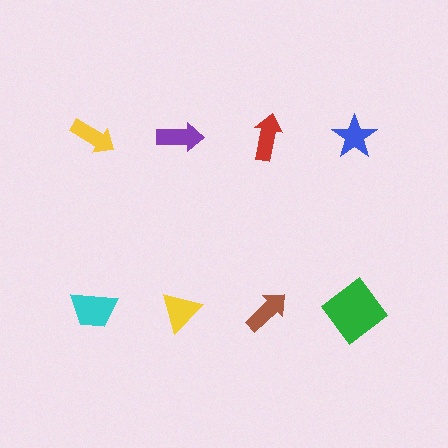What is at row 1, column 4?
A blue star.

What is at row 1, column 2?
A purple arrow.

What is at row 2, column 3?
A brown arrow.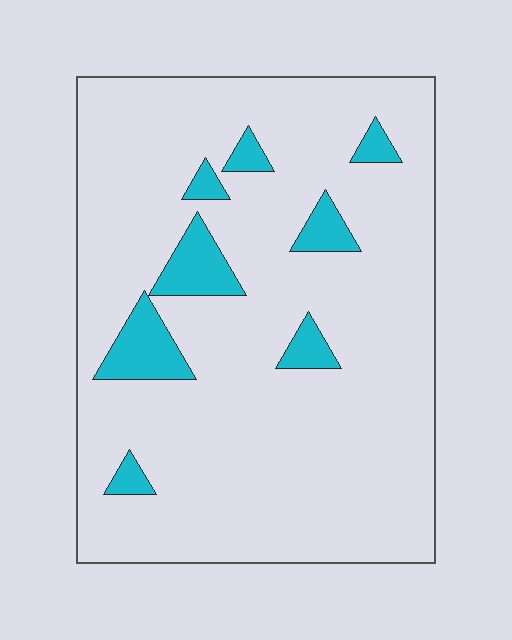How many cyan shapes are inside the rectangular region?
8.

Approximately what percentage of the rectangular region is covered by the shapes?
Approximately 10%.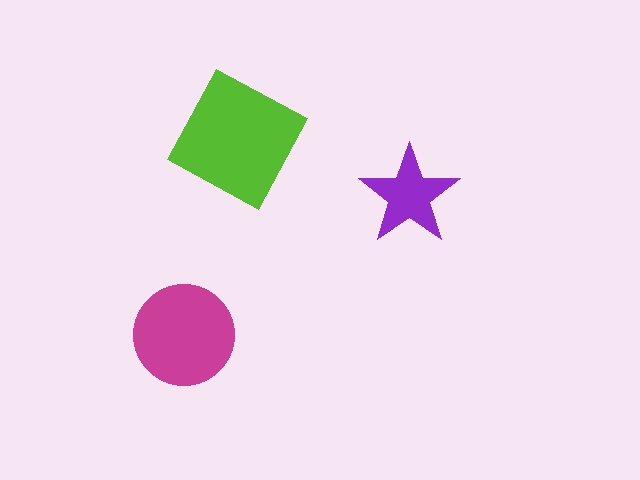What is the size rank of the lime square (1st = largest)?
1st.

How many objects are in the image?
There are 3 objects in the image.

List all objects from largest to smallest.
The lime square, the magenta circle, the purple star.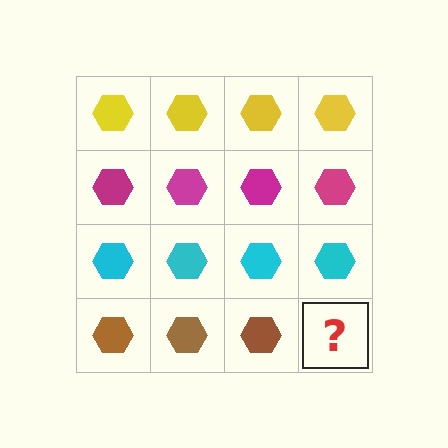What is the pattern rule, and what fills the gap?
The rule is that each row has a consistent color. The gap should be filled with a brown hexagon.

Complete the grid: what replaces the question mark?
The question mark should be replaced with a brown hexagon.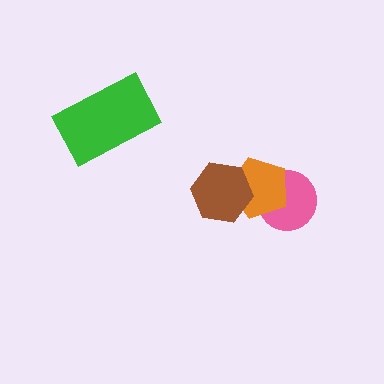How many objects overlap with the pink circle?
1 object overlaps with the pink circle.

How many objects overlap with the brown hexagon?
1 object overlaps with the brown hexagon.